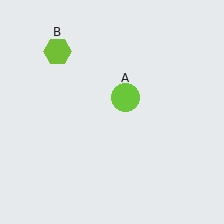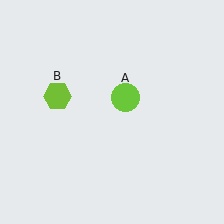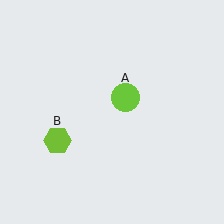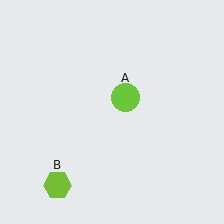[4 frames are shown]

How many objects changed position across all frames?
1 object changed position: lime hexagon (object B).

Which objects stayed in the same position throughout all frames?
Lime circle (object A) remained stationary.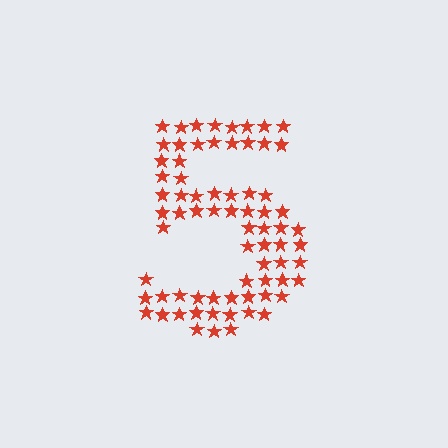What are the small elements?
The small elements are stars.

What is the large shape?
The large shape is the digit 5.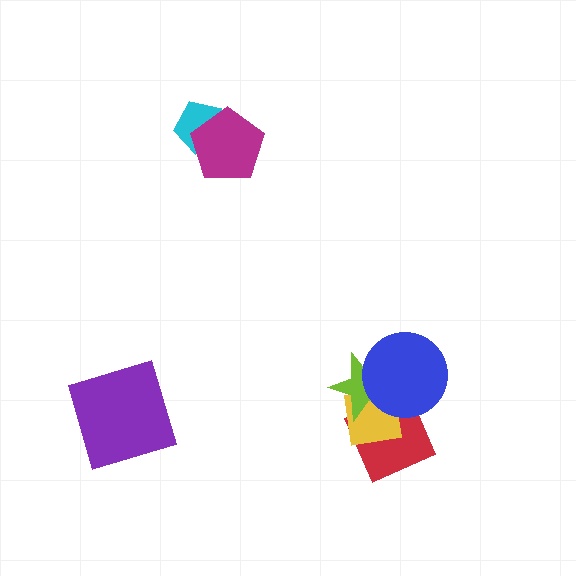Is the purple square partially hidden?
No, no other shape covers it.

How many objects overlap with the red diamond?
3 objects overlap with the red diamond.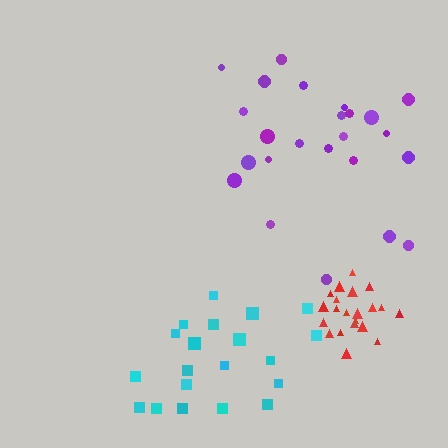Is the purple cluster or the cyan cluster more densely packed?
Cyan.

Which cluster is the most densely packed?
Red.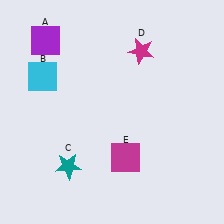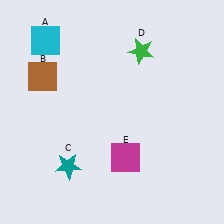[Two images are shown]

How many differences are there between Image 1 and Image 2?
There are 3 differences between the two images.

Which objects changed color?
A changed from purple to cyan. B changed from cyan to brown. D changed from magenta to green.